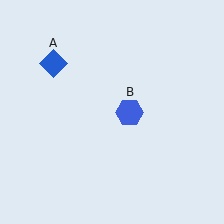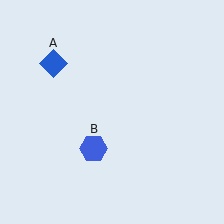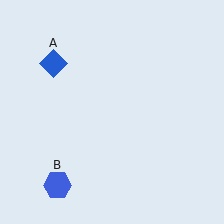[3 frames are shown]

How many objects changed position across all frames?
1 object changed position: blue hexagon (object B).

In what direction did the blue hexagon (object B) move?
The blue hexagon (object B) moved down and to the left.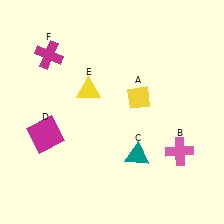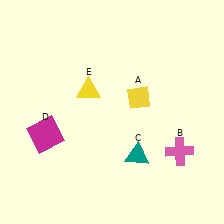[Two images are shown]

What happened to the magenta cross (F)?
The magenta cross (F) was removed in Image 2. It was in the top-left area of Image 1.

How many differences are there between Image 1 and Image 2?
There is 1 difference between the two images.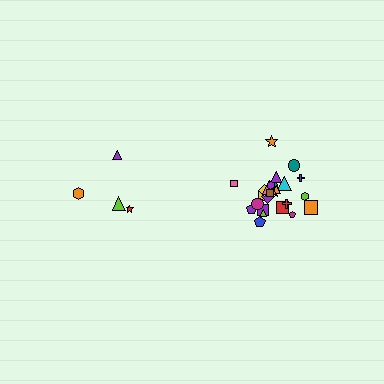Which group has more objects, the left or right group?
The right group.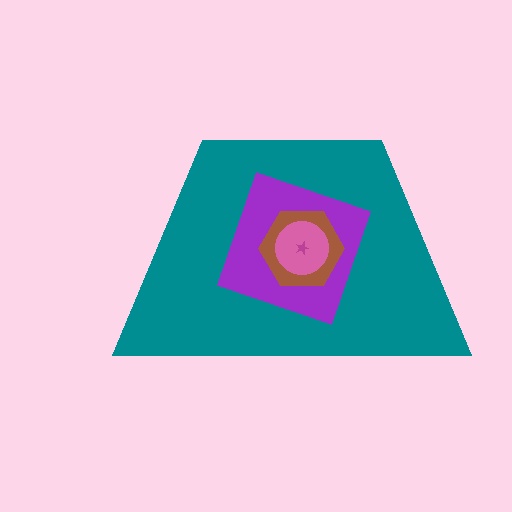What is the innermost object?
The magenta star.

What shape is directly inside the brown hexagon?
The pink circle.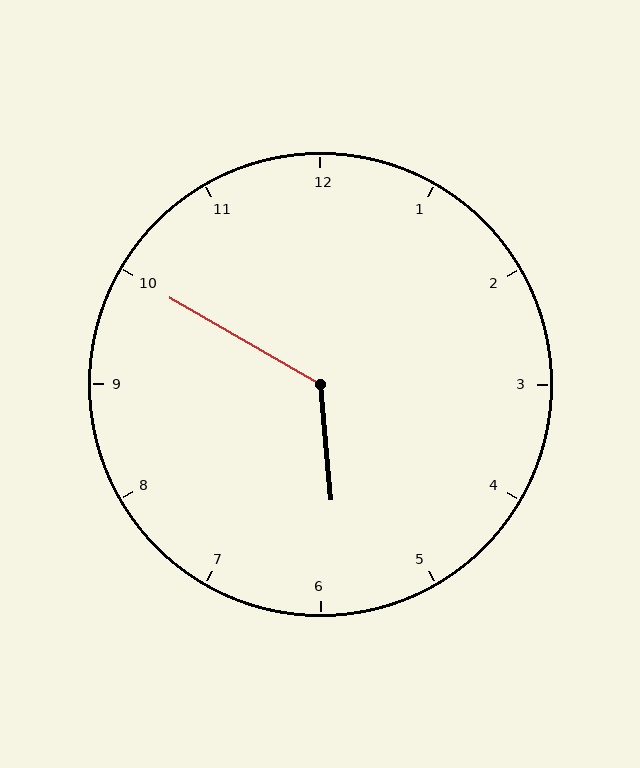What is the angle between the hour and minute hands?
Approximately 125 degrees.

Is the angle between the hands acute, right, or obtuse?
It is obtuse.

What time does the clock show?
5:50.